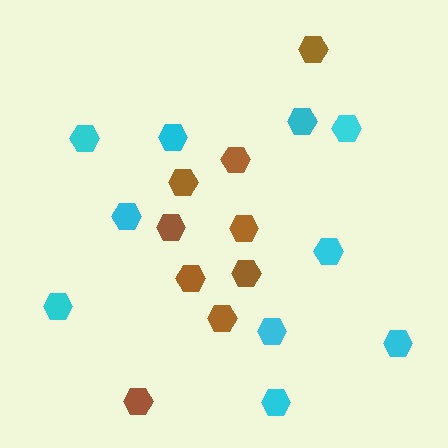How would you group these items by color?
There are 2 groups: one group of cyan hexagons (10) and one group of brown hexagons (9).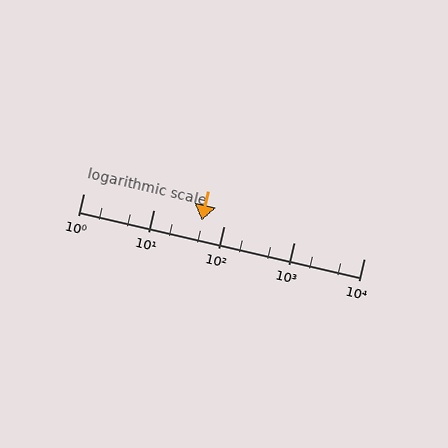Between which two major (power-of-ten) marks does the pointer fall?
The pointer is between 10 and 100.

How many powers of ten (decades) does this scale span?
The scale spans 4 decades, from 1 to 10000.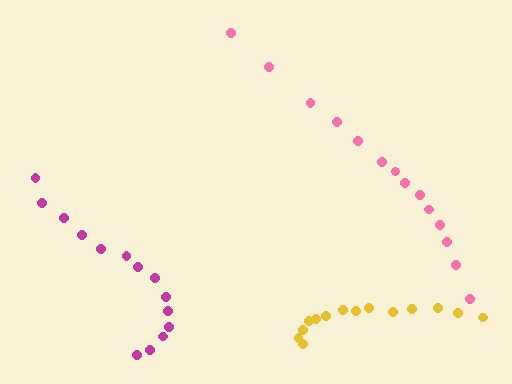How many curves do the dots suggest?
There are 3 distinct paths.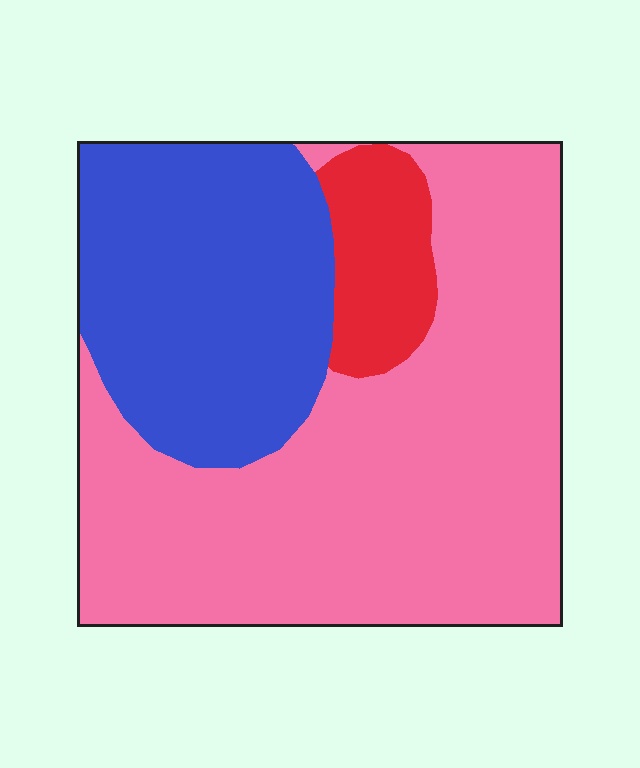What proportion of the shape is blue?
Blue covers about 30% of the shape.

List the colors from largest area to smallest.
From largest to smallest: pink, blue, red.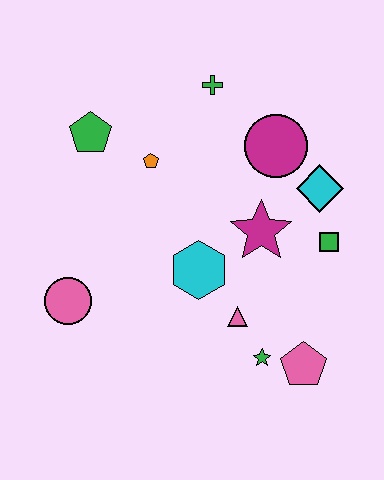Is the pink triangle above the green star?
Yes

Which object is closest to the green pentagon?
The orange pentagon is closest to the green pentagon.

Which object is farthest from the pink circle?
The cyan diamond is farthest from the pink circle.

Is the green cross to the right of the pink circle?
Yes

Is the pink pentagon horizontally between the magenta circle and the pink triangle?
No